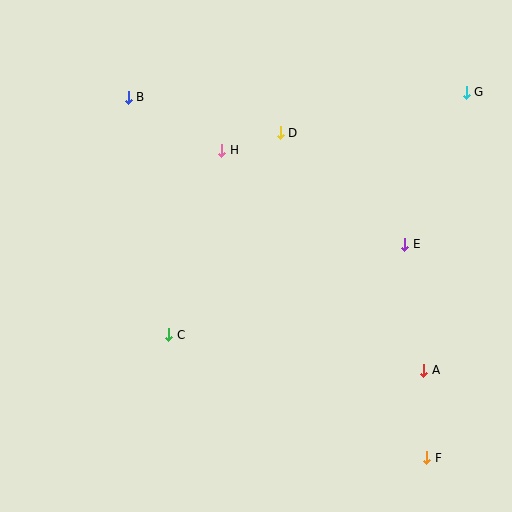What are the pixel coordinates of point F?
Point F is at (427, 458).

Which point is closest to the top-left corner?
Point B is closest to the top-left corner.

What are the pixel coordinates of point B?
Point B is at (128, 97).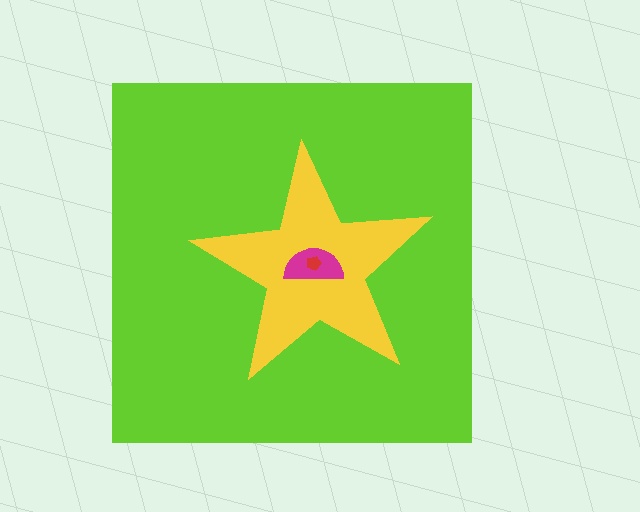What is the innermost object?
The red pentagon.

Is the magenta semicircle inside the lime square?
Yes.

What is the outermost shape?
The lime square.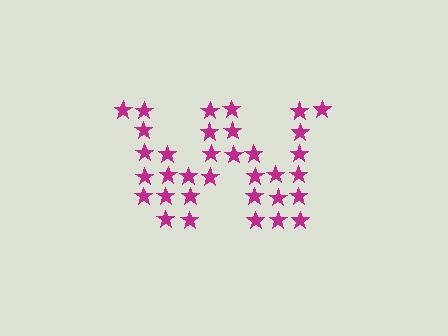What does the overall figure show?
The overall figure shows the letter W.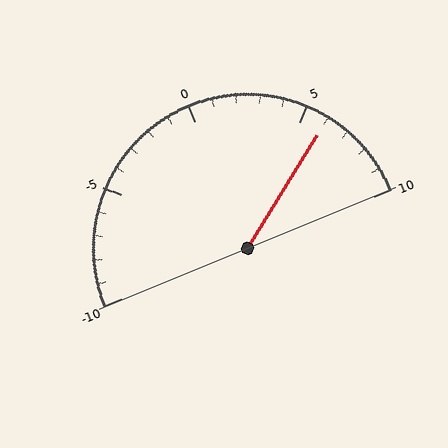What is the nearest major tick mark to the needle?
The nearest major tick mark is 5.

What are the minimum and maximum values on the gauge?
The gauge ranges from -10 to 10.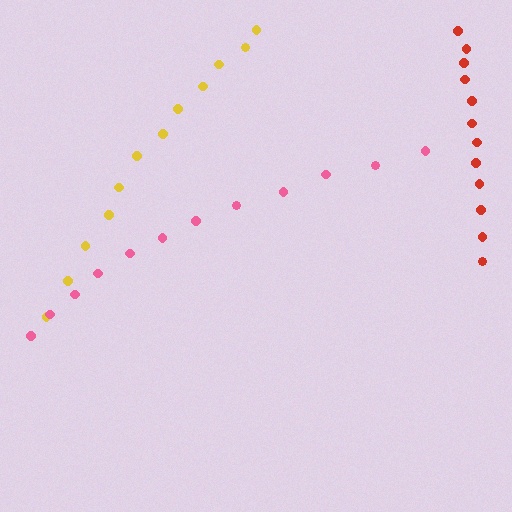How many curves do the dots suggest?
There are 3 distinct paths.